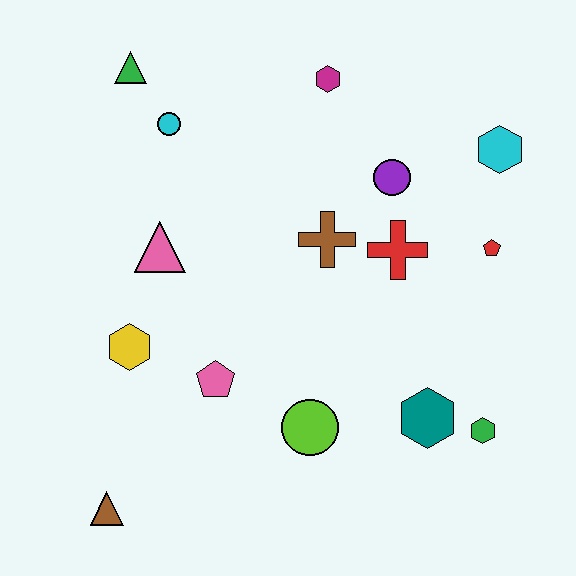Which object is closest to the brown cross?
The red cross is closest to the brown cross.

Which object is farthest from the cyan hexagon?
The brown triangle is farthest from the cyan hexagon.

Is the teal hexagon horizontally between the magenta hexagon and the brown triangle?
No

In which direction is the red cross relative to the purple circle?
The red cross is below the purple circle.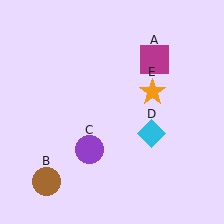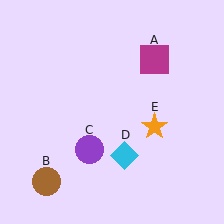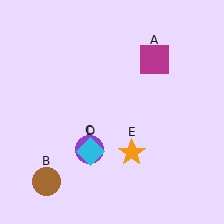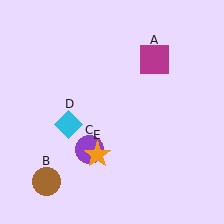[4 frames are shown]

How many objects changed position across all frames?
2 objects changed position: cyan diamond (object D), orange star (object E).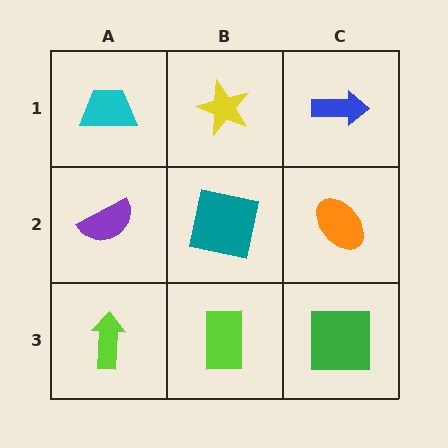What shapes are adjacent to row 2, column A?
A cyan trapezoid (row 1, column A), a lime arrow (row 3, column A), a teal square (row 2, column B).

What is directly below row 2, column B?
A lime rectangle.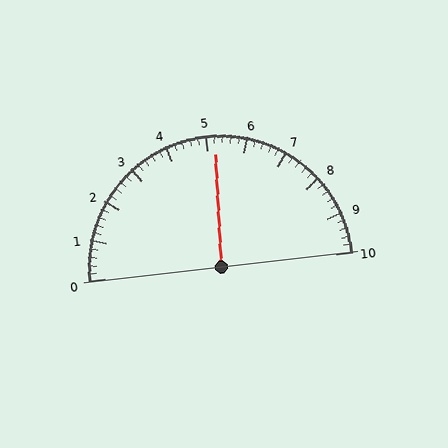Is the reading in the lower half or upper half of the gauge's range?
The reading is in the upper half of the range (0 to 10).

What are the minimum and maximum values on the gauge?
The gauge ranges from 0 to 10.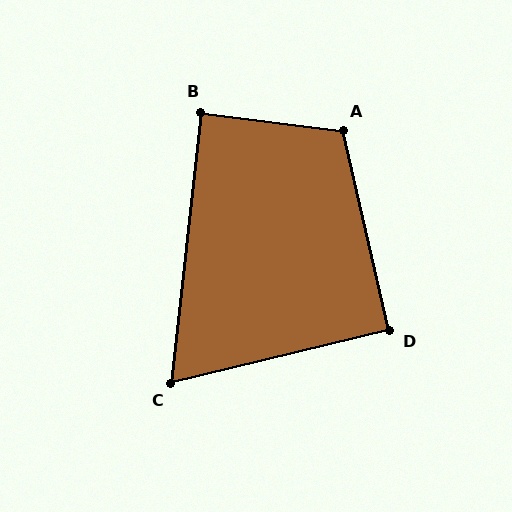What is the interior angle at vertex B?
Approximately 90 degrees (approximately right).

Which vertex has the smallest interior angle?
C, at approximately 70 degrees.